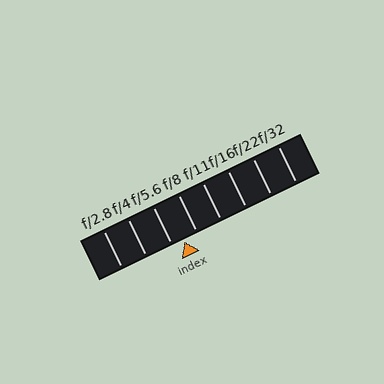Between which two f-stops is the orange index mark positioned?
The index mark is between f/5.6 and f/8.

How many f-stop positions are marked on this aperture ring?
There are 8 f-stop positions marked.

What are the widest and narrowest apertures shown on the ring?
The widest aperture shown is f/2.8 and the narrowest is f/32.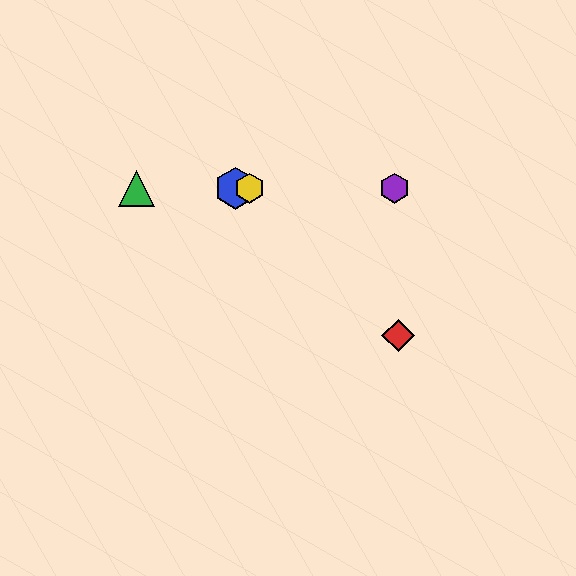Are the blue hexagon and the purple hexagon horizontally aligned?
Yes, both are at y≈188.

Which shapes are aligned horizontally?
The blue hexagon, the green triangle, the yellow hexagon, the purple hexagon are aligned horizontally.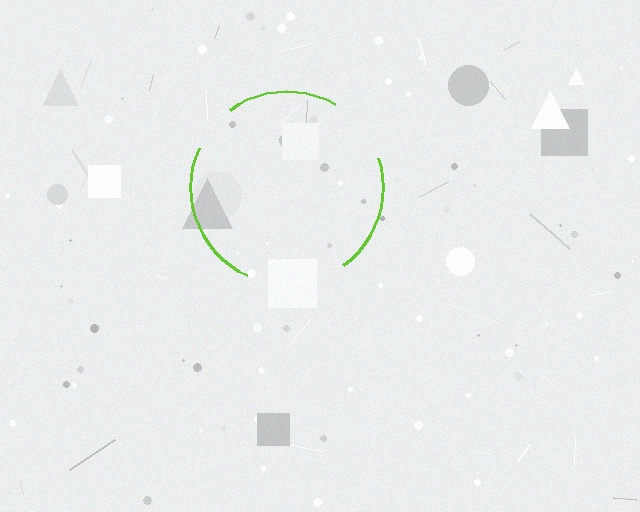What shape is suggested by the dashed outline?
The dashed outline suggests a circle.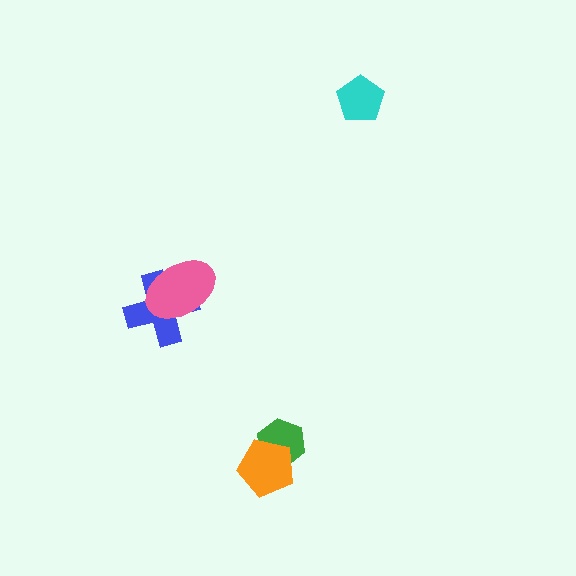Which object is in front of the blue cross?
The pink ellipse is in front of the blue cross.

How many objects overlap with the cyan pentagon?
0 objects overlap with the cyan pentagon.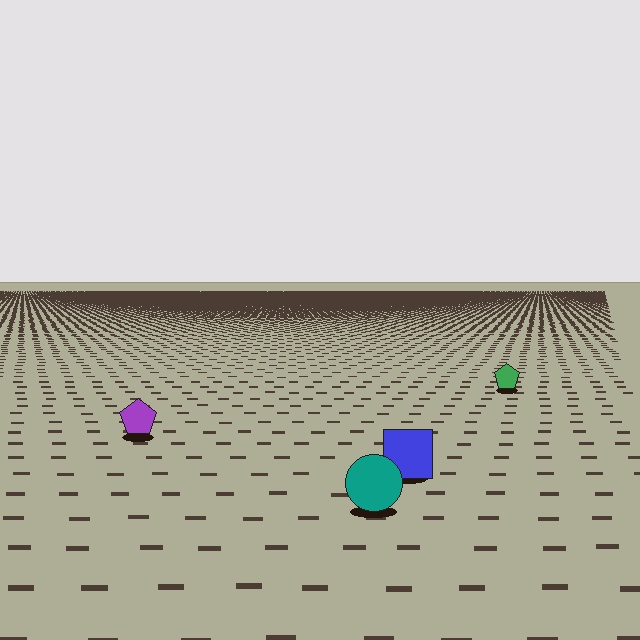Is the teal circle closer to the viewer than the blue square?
Yes. The teal circle is closer — you can tell from the texture gradient: the ground texture is coarser near it.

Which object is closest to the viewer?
The teal circle is closest. The texture marks near it are larger and more spread out.